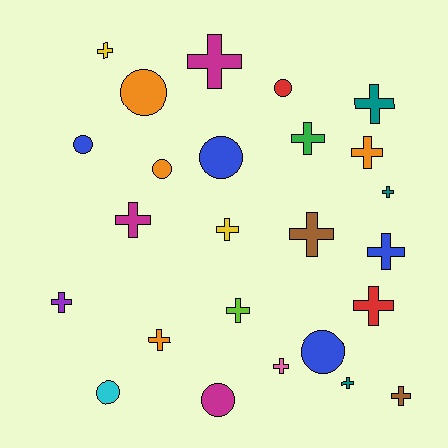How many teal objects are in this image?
There are 3 teal objects.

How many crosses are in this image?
There are 17 crosses.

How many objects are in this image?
There are 25 objects.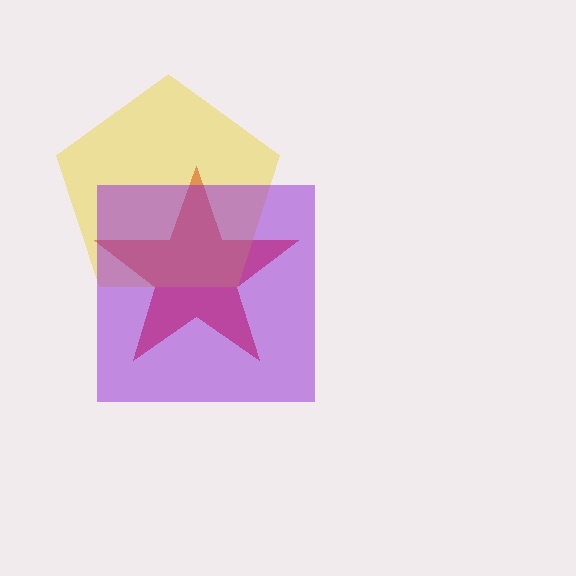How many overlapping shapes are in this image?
There are 3 overlapping shapes in the image.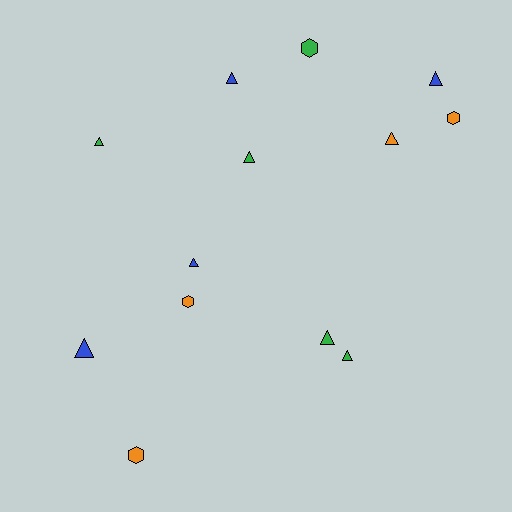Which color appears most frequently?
Green, with 5 objects.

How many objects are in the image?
There are 13 objects.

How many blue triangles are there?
There are 4 blue triangles.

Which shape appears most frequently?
Triangle, with 9 objects.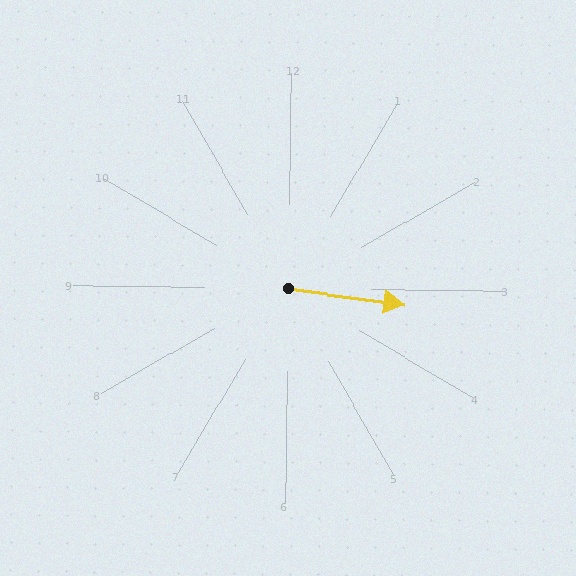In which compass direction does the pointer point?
East.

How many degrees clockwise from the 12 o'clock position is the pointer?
Approximately 97 degrees.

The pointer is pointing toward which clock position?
Roughly 3 o'clock.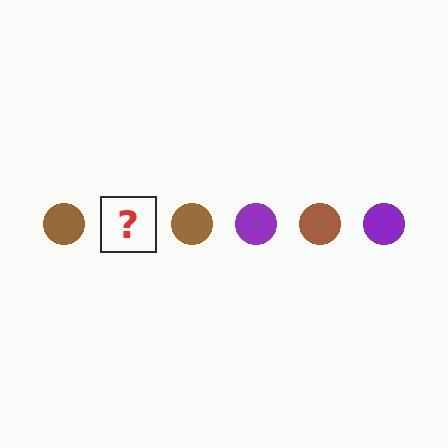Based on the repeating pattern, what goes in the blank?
The blank should be a purple circle.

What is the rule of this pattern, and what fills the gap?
The rule is that the pattern cycles through brown, purple circles. The gap should be filled with a purple circle.